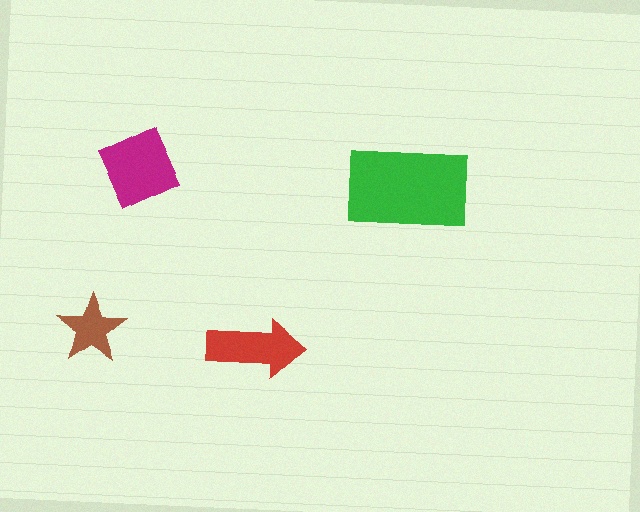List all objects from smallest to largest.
The brown star, the red arrow, the magenta square, the green rectangle.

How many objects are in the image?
There are 4 objects in the image.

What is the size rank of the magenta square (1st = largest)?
2nd.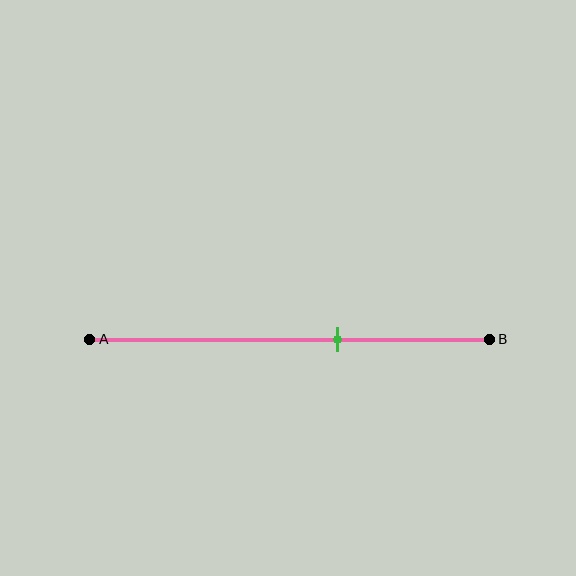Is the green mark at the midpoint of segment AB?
No, the mark is at about 60% from A, not at the 50% midpoint.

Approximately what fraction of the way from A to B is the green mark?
The green mark is approximately 60% of the way from A to B.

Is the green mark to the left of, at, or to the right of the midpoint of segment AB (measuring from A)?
The green mark is to the right of the midpoint of segment AB.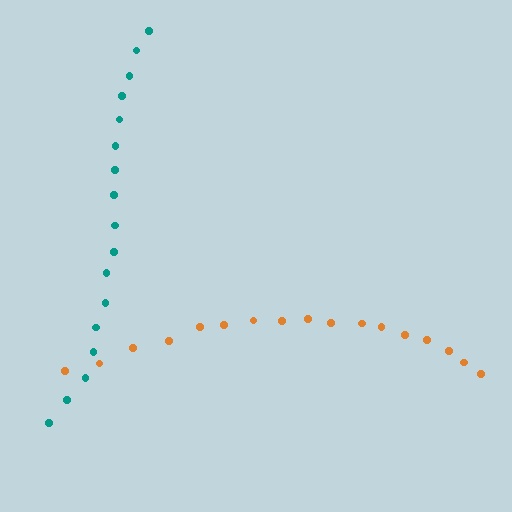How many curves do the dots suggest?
There are 2 distinct paths.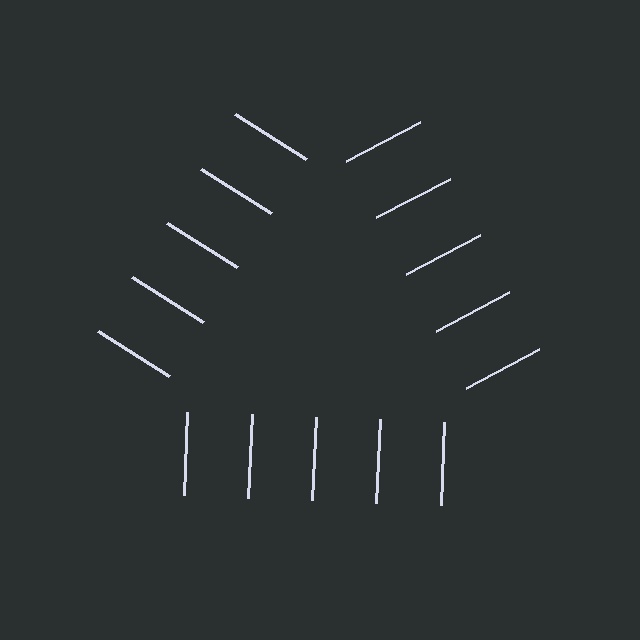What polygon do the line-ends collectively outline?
An illusory triangle — the line segments terminate on its edges but no continuous stroke is drawn.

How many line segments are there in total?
15 — 5 along each of the 3 edges.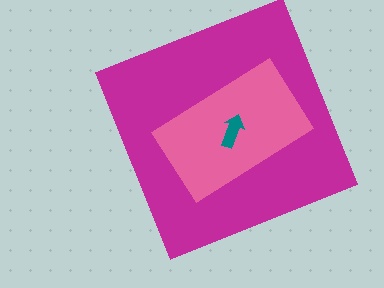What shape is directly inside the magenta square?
The pink rectangle.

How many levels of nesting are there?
3.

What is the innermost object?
The teal arrow.